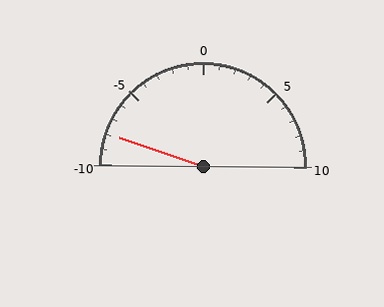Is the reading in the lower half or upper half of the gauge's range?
The reading is in the lower half of the range (-10 to 10).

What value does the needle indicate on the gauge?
The needle indicates approximately -8.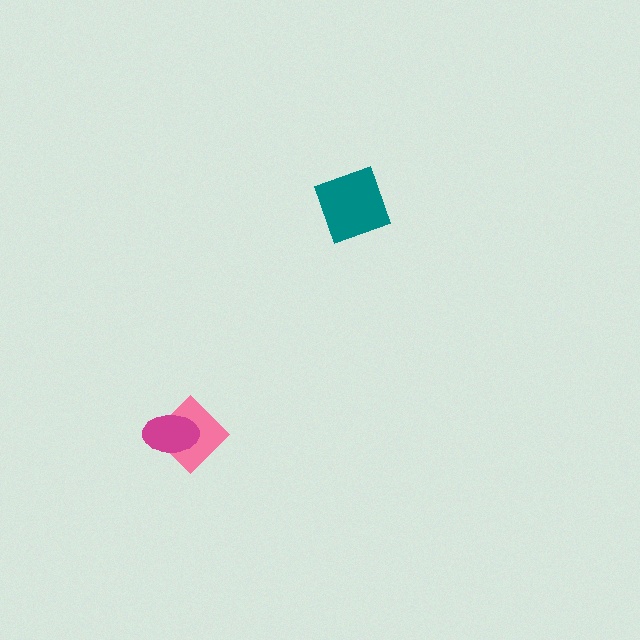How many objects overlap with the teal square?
0 objects overlap with the teal square.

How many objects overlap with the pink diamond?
1 object overlaps with the pink diamond.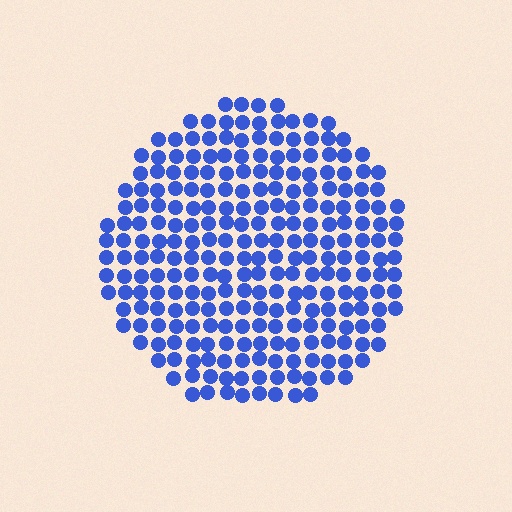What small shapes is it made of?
It is made of small circles.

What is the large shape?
The large shape is a circle.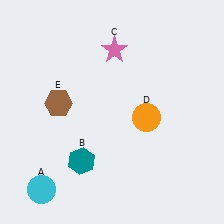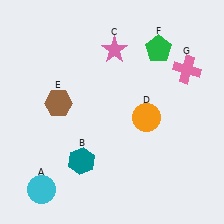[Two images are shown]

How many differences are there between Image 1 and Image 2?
There are 2 differences between the two images.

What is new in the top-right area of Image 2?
A pink cross (G) was added in the top-right area of Image 2.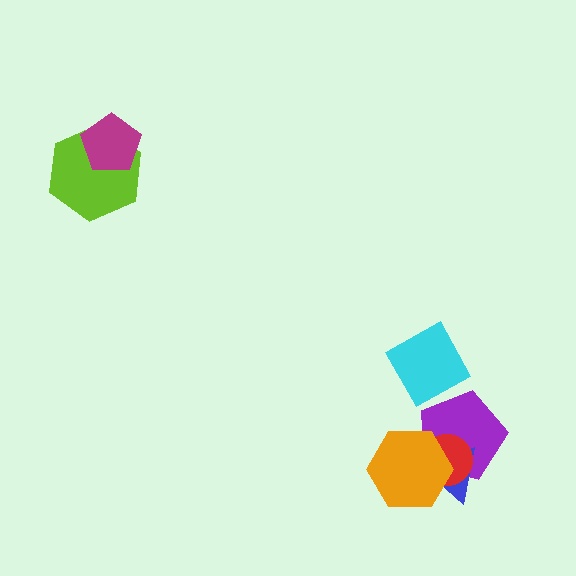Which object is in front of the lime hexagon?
The magenta pentagon is in front of the lime hexagon.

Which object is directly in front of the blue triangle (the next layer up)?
The red circle is directly in front of the blue triangle.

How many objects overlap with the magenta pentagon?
1 object overlaps with the magenta pentagon.